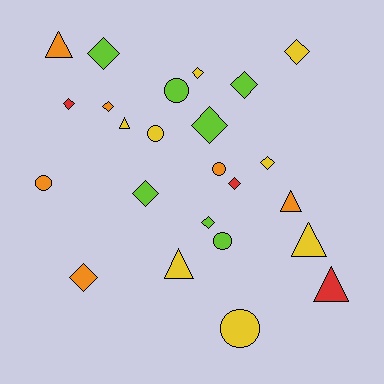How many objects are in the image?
There are 24 objects.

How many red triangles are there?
There is 1 red triangle.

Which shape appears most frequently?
Diamond, with 12 objects.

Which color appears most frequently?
Yellow, with 8 objects.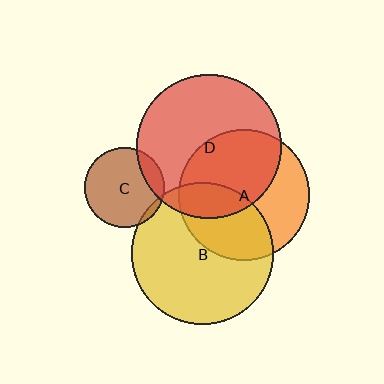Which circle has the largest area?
Circle D (red).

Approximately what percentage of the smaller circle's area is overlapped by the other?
Approximately 15%.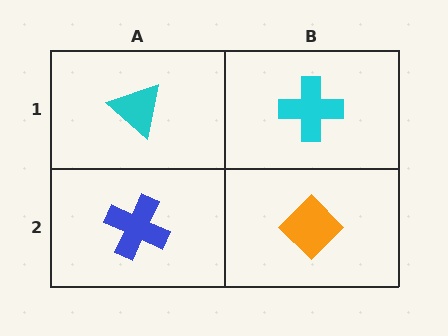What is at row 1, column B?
A cyan cross.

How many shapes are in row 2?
2 shapes.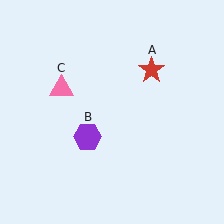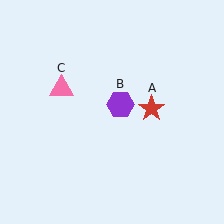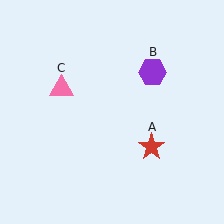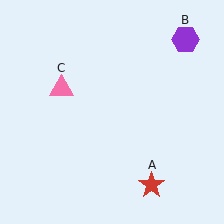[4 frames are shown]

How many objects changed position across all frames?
2 objects changed position: red star (object A), purple hexagon (object B).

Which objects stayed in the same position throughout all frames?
Pink triangle (object C) remained stationary.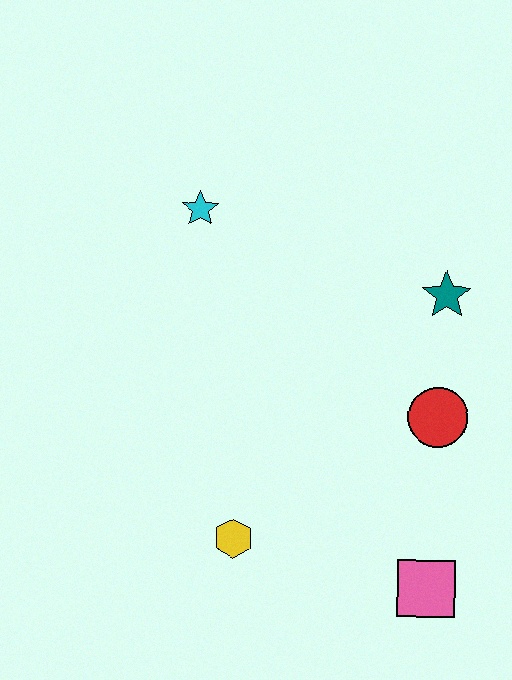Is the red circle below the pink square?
No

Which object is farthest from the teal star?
The yellow hexagon is farthest from the teal star.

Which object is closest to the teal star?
The red circle is closest to the teal star.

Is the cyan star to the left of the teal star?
Yes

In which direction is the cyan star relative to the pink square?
The cyan star is above the pink square.